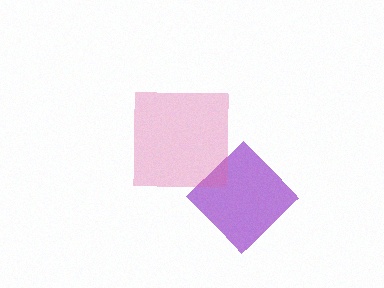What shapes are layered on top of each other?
The layered shapes are: a purple diamond, a pink square.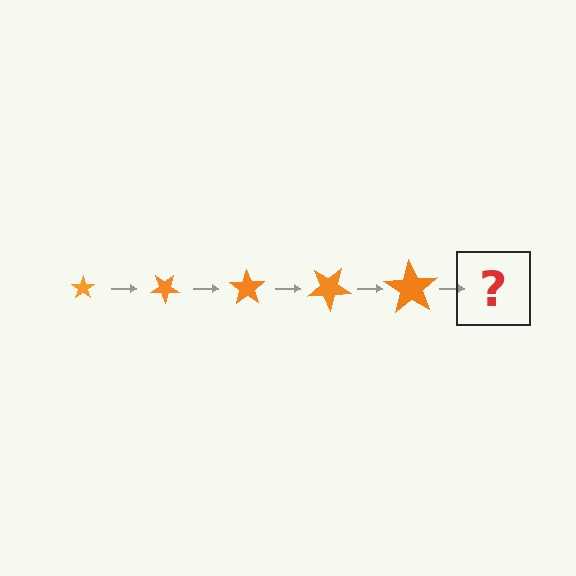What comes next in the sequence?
The next element should be a star, larger than the previous one and rotated 175 degrees from the start.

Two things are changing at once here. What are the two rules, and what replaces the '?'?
The two rules are that the star grows larger each step and it rotates 35 degrees each step. The '?' should be a star, larger than the previous one and rotated 175 degrees from the start.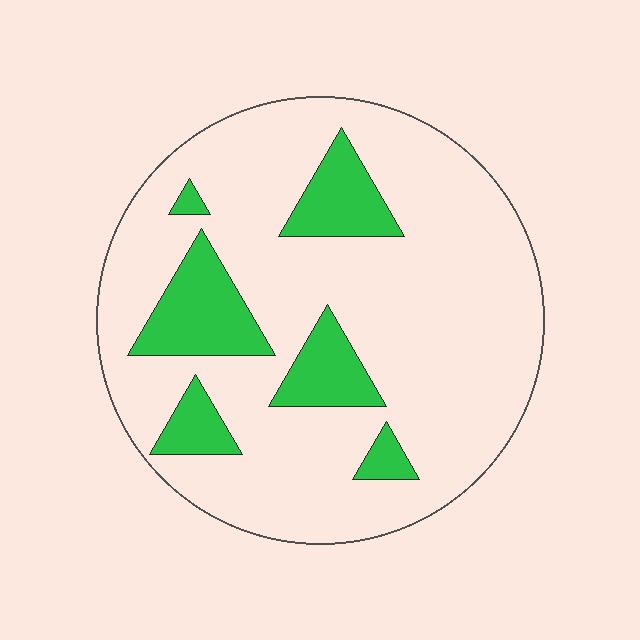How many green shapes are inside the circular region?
6.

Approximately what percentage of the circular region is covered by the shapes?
Approximately 20%.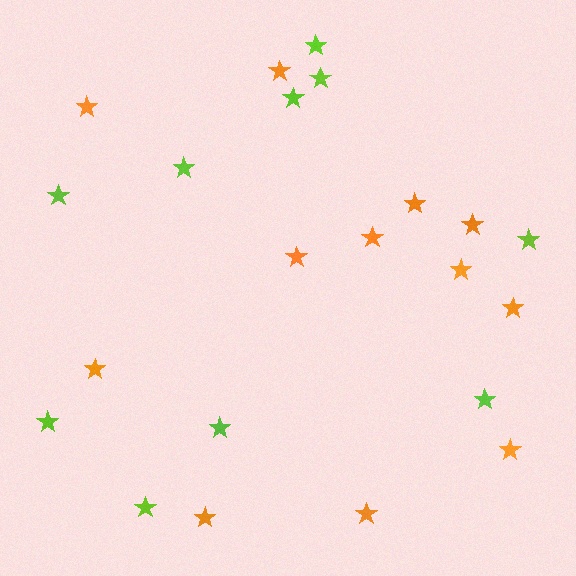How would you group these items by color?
There are 2 groups: one group of lime stars (10) and one group of orange stars (12).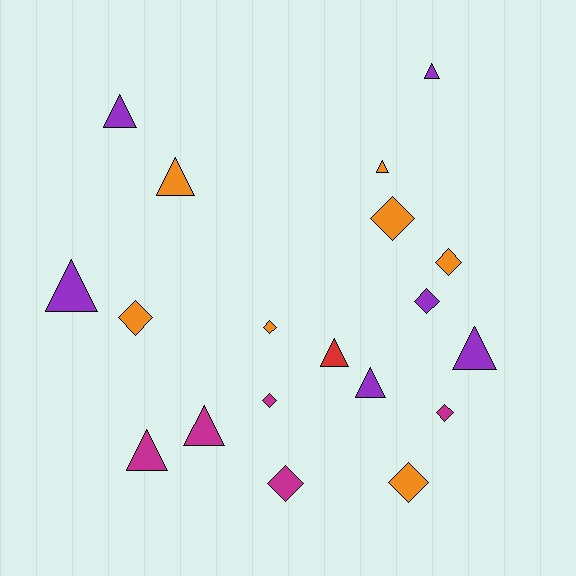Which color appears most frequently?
Orange, with 7 objects.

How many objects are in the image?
There are 19 objects.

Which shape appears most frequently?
Triangle, with 10 objects.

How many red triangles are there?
There is 1 red triangle.